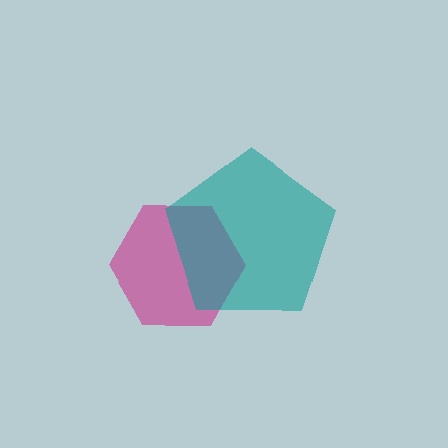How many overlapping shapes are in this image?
There are 2 overlapping shapes in the image.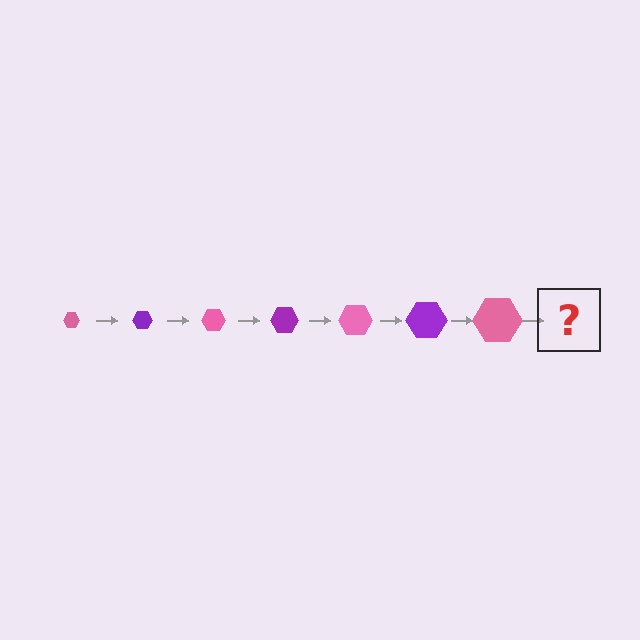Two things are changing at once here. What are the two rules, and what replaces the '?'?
The two rules are that the hexagon grows larger each step and the color cycles through pink and purple. The '?' should be a purple hexagon, larger than the previous one.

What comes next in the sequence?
The next element should be a purple hexagon, larger than the previous one.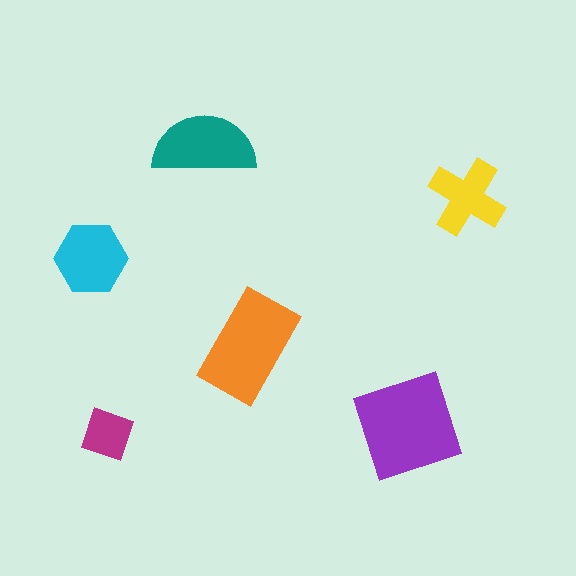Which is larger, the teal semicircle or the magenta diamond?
The teal semicircle.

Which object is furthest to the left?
The cyan hexagon is leftmost.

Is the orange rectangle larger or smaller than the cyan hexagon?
Larger.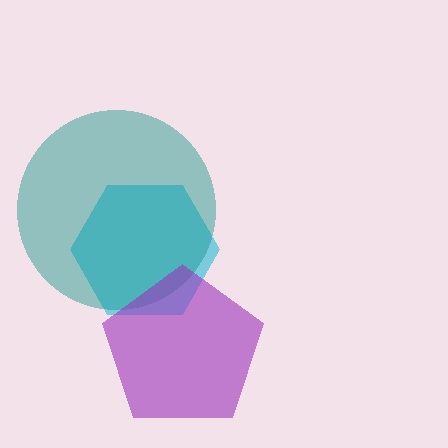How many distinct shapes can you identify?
There are 3 distinct shapes: a cyan hexagon, a teal circle, a purple pentagon.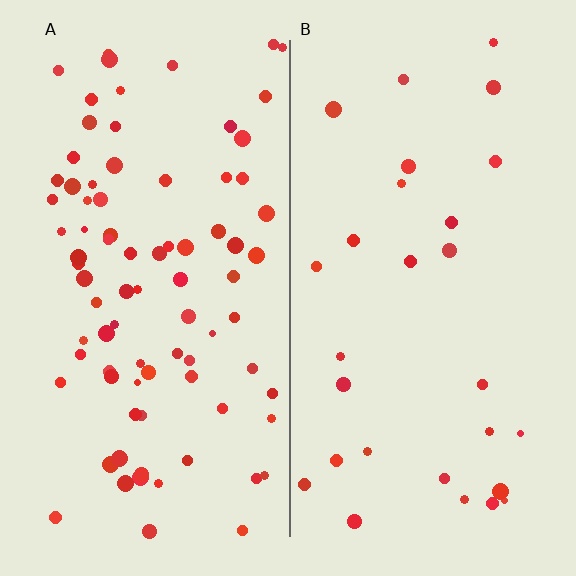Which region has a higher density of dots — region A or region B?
A (the left).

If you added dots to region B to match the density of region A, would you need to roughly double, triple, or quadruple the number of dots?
Approximately triple.